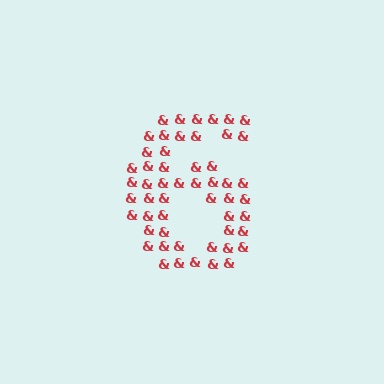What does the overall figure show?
The overall figure shows the digit 6.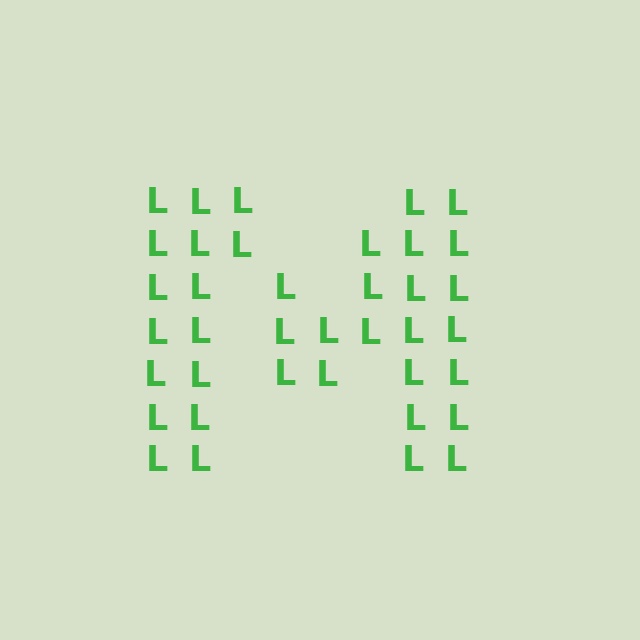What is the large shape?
The large shape is the letter M.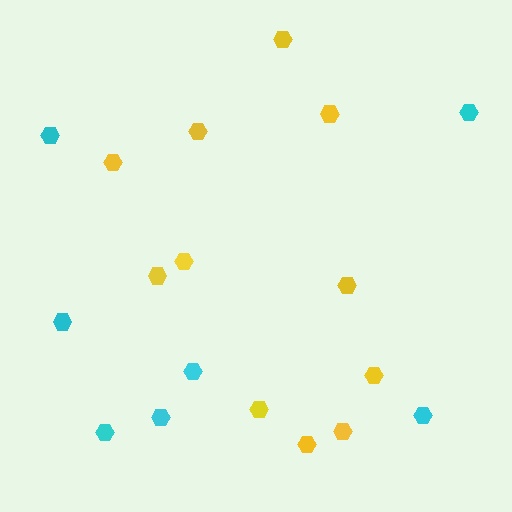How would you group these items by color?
There are 2 groups: one group of yellow hexagons (11) and one group of cyan hexagons (7).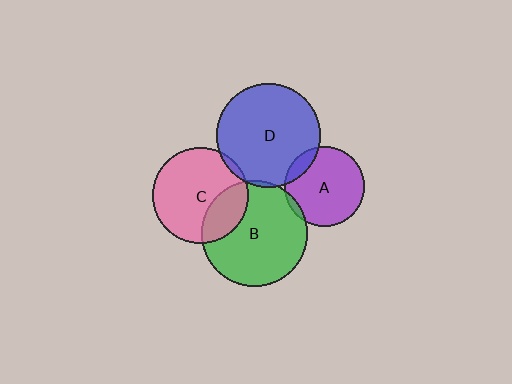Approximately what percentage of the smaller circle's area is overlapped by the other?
Approximately 5%.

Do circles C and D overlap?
Yes.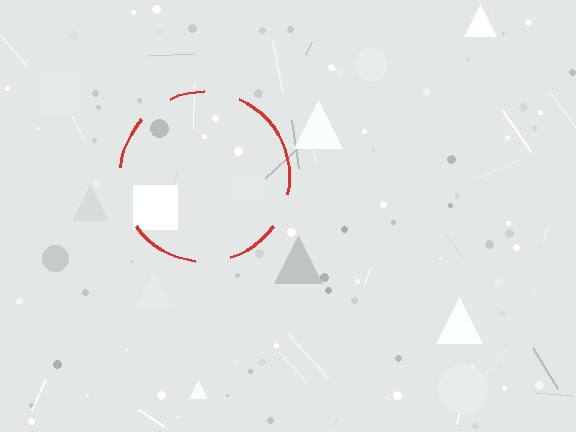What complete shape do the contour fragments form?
The contour fragments form a circle.